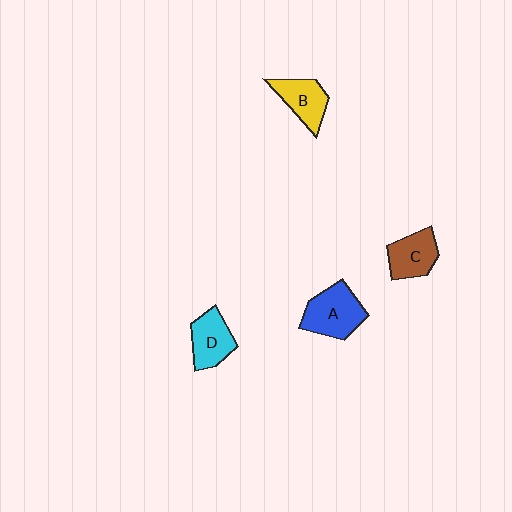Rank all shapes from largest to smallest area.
From largest to smallest: A (blue), D (cyan), C (brown), B (yellow).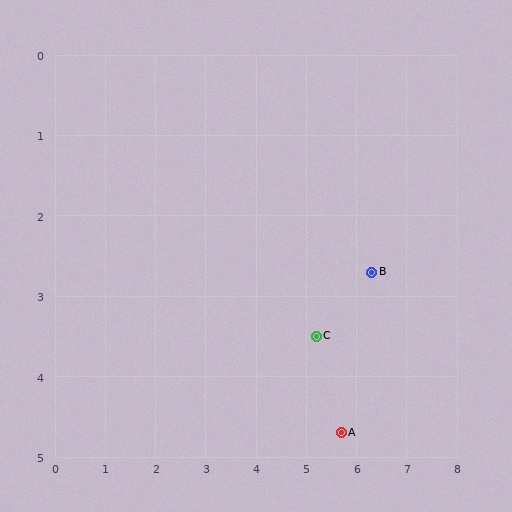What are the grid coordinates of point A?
Point A is at approximately (5.7, 4.7).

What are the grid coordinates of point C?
Point C is at approximately (5.2, 3.5).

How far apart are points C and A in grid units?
Points C and A are about 1.3 grid units apart.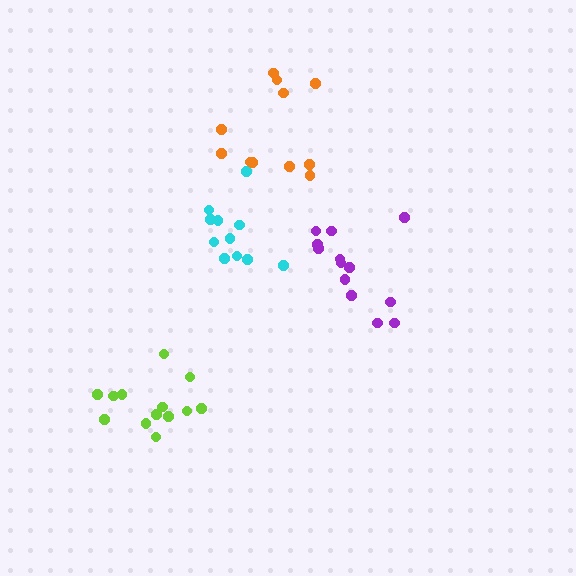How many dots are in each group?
Group 1: 13 dots, Group 2: 11 dots, Group 3: 13 dots, Group 4: 11 dots (48 total).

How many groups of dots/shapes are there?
There are 4 groups.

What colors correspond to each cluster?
The clusters are colored: purple, cyan, lime, orange.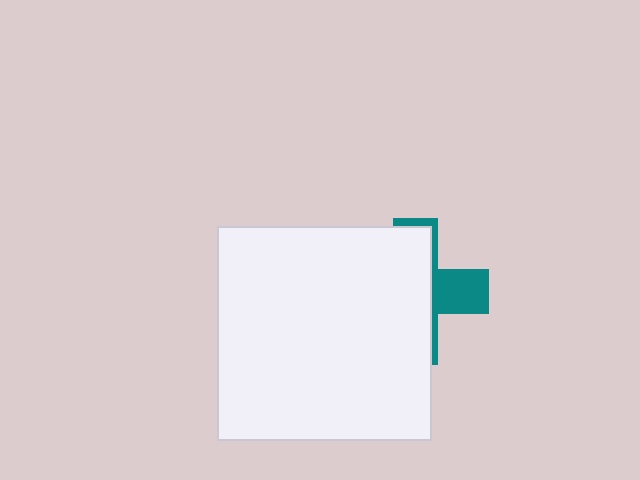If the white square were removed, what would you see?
You would see the complete teal cross.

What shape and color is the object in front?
The object in front is a white square.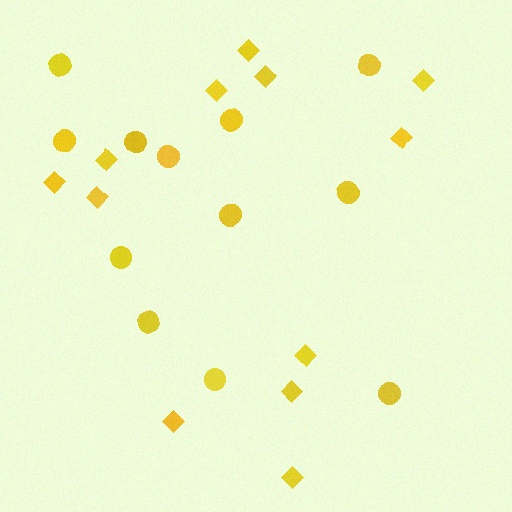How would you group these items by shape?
There are 2 groups: one group of diamonds (12) and one group of circles (12).